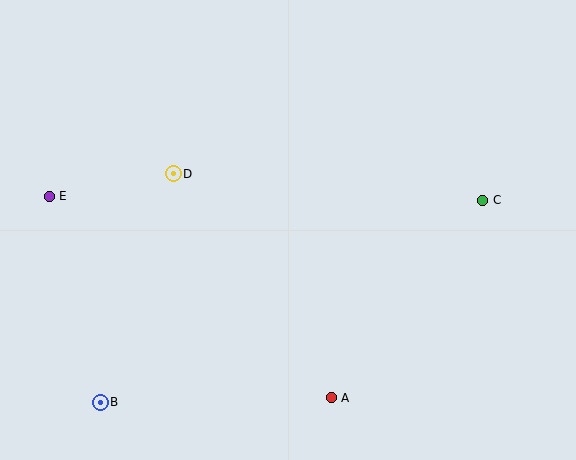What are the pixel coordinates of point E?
Point E is at (49, 196).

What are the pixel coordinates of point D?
Point D is at (173, 174).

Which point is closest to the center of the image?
Point D at (173, 174) is closest to the center.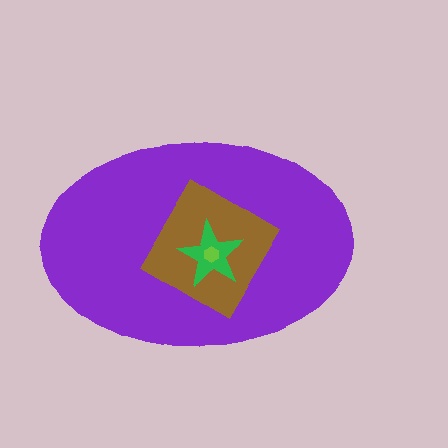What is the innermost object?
The lime hexagon.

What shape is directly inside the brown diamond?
The green star.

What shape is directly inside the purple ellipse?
The brown diamond.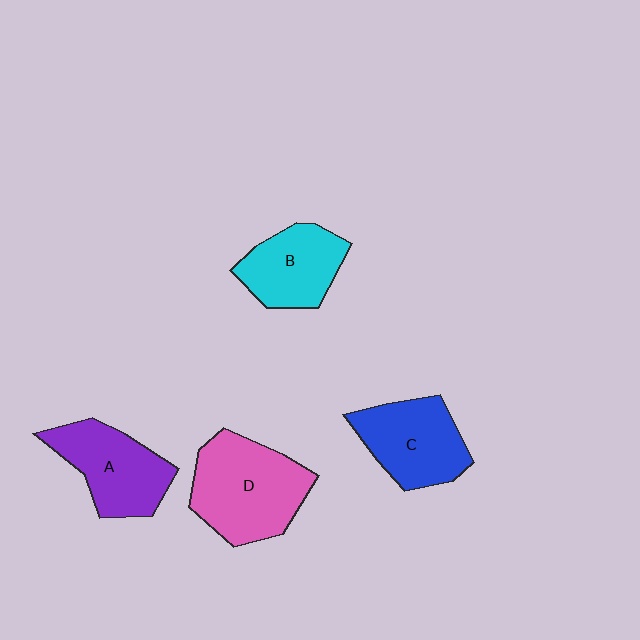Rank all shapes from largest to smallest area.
From largest to smallest: D (pink), A (purple), C (blue), B (cyan).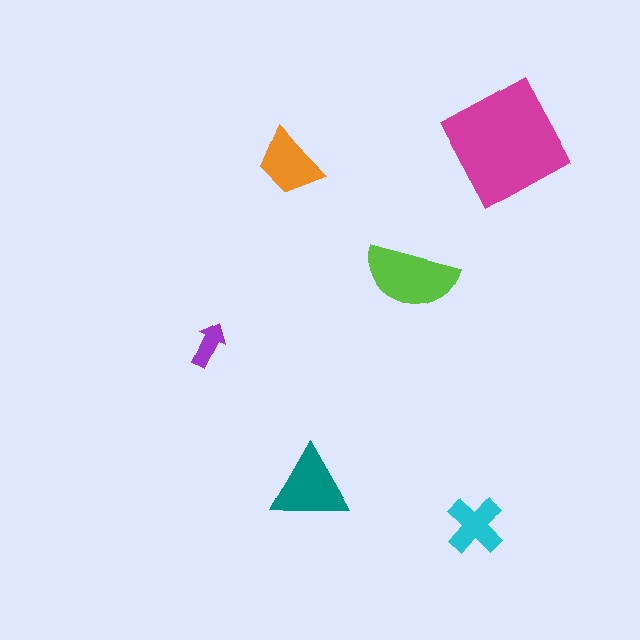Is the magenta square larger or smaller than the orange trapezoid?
Larger.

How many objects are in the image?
There are 6 objects in the image.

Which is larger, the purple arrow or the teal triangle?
The teal triangle.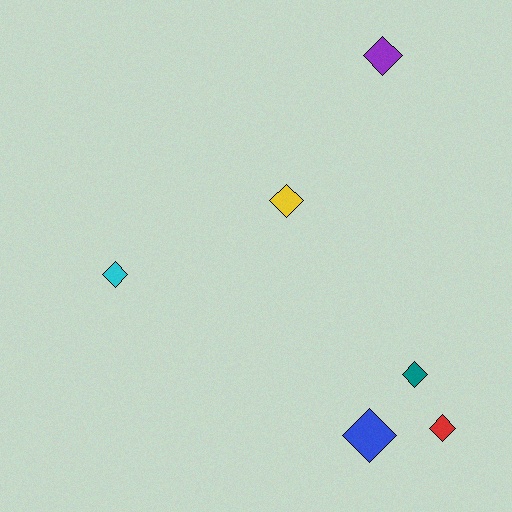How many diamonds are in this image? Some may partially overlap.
There are 6 diamonds.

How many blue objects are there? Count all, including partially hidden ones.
There is 1 blue object.